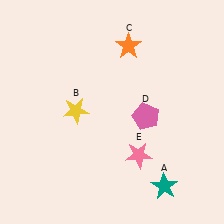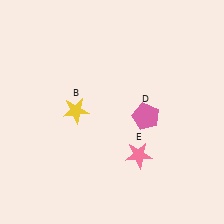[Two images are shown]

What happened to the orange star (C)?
The orange star (C) was removed in Image 2. It was in the top-right area of Image 1.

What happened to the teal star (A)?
The teal star (A) was removed in Image 2. It was in the bottom-right area of Image 1.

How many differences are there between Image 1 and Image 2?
There are 2 differences between the two images.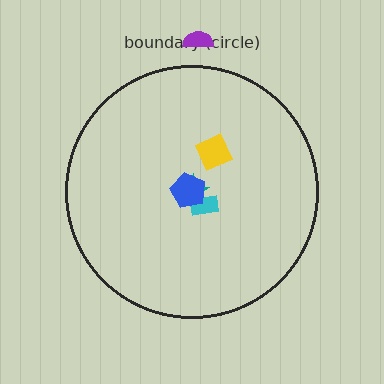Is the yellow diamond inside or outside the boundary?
Inside.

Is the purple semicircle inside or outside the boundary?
Outside.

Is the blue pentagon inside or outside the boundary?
Inside.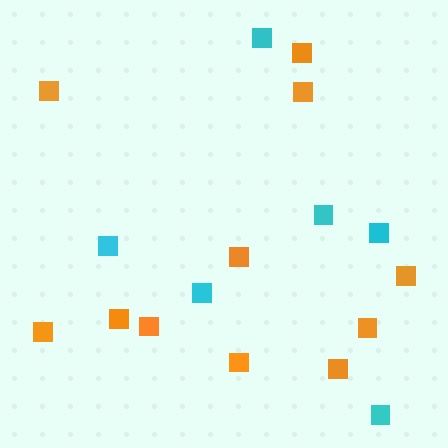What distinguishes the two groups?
There are 2 groups: one group of orange squares (11) and one group of cyan squares (6).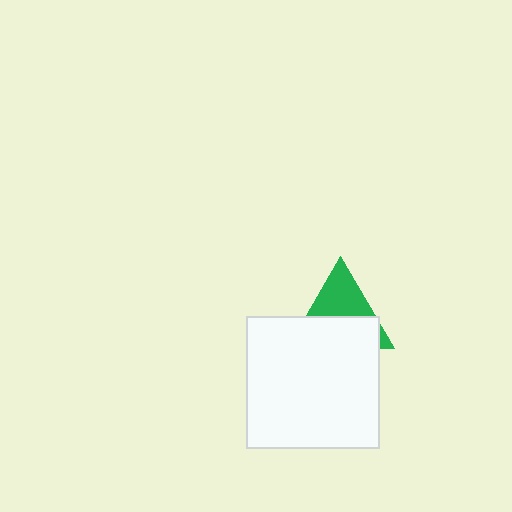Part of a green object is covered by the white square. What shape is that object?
It is a triangle.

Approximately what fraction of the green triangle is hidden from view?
Roughly 55% of the green triangle is hidden behind the white square.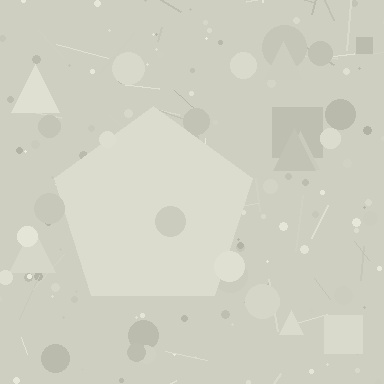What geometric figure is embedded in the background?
A pentagon is embedded in the background.